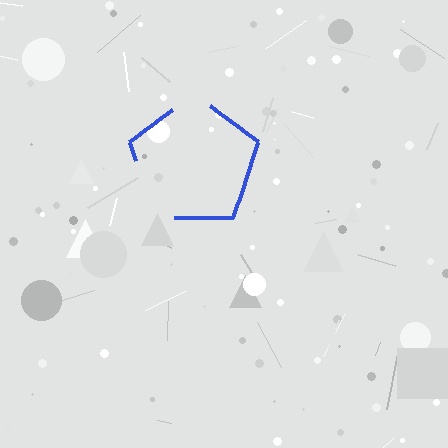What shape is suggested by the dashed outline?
The dashed outline suggests a pentagon.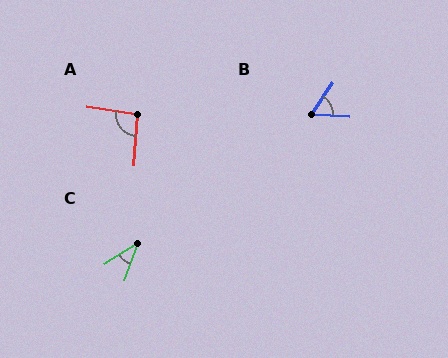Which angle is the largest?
A, at approximately 95 degrees.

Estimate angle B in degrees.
Approximately 58 degrees.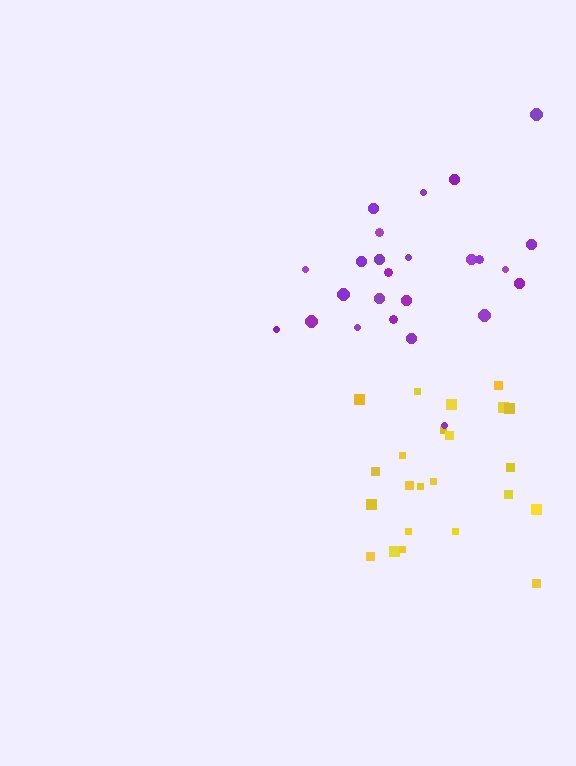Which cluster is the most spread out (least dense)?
Purple.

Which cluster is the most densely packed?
Yellow.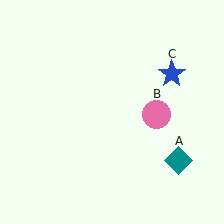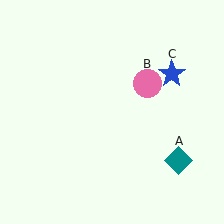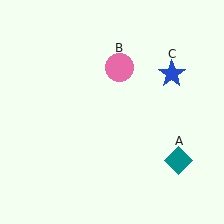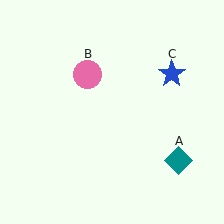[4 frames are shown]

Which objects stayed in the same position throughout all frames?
Teal diamond (object A) and blue star (object C) remained stationary.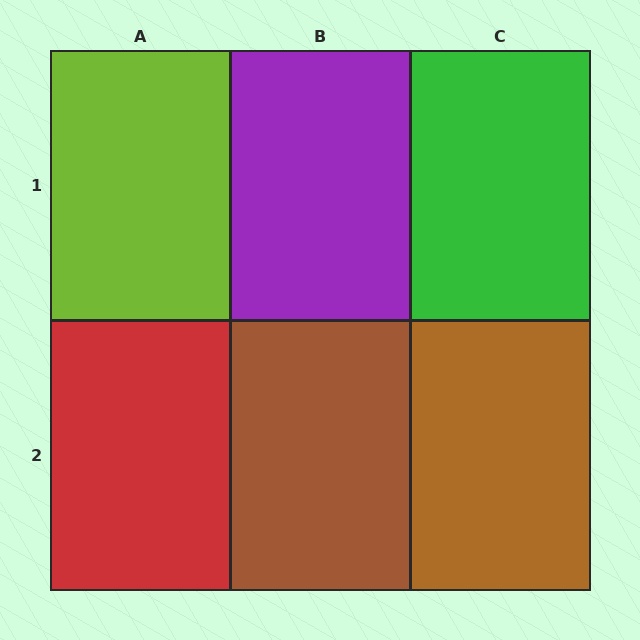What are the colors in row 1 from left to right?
Lime, purple, green.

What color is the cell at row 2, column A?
Red.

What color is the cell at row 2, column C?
Brown.